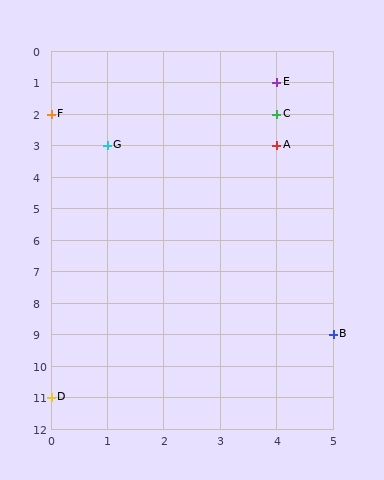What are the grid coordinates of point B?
Point B is at grid coordinates (5, 9).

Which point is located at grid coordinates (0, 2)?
Point F is at (0, 2).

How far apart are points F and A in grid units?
Points F and A are 4 columns and 1 row apart (about 4.1 grid units diagonally).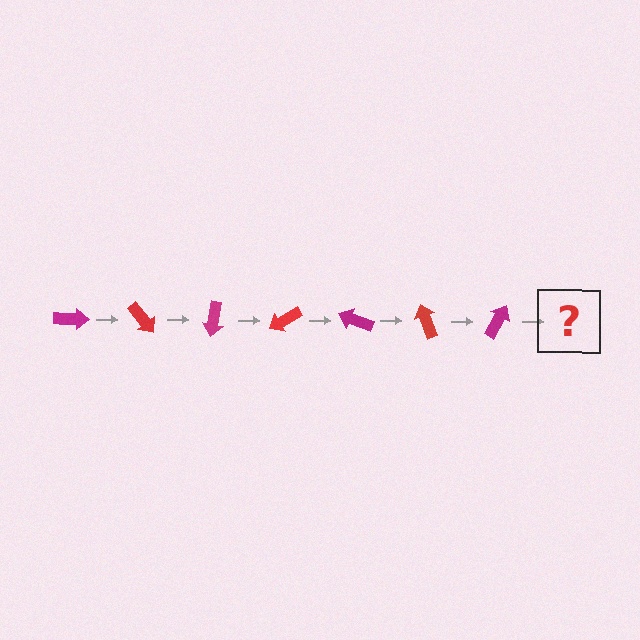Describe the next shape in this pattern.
It should be a red arrow, rotated 350 degrees from the start.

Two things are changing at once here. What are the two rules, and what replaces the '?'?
The two rules are that it rotates 50 degrees each step and the color cycles through magenta and red. The '?' should be a red arrow, rotated 350 degrees from the start.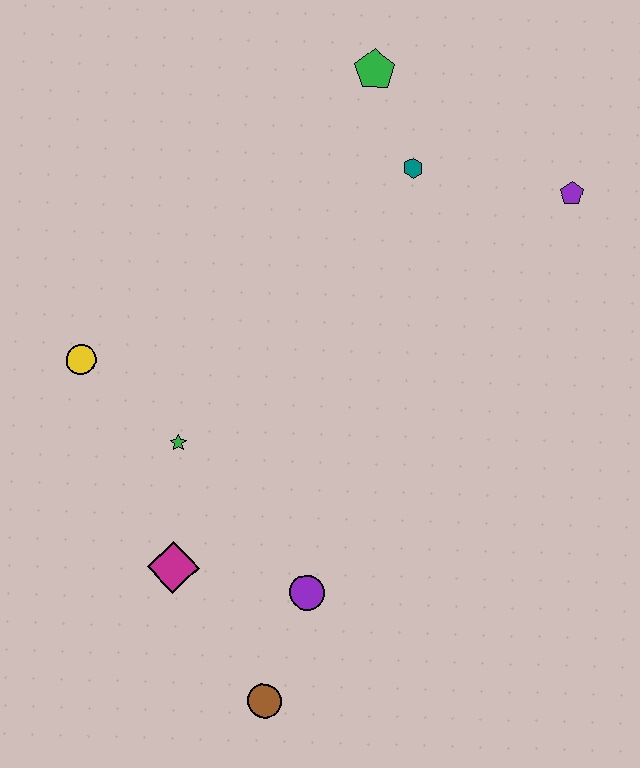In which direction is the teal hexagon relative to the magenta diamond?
The teal hexagon is above the magenta diamond.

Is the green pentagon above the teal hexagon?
Yes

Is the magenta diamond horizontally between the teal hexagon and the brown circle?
No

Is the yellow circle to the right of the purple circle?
No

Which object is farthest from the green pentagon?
The brown circle is farthest from the green pentagon.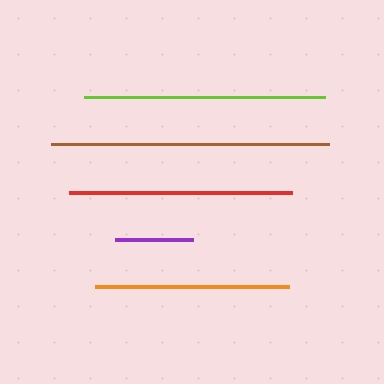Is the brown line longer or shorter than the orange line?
The brown line is longer than the orange line.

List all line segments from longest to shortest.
From longest to shortest: brown, lime, red, orange, purple.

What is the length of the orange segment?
The orange segment is approximately 194 pixels long.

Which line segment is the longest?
The brown line is the longest at approximately 278 pixels.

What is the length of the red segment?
The red segment is approximately 222 pixels long.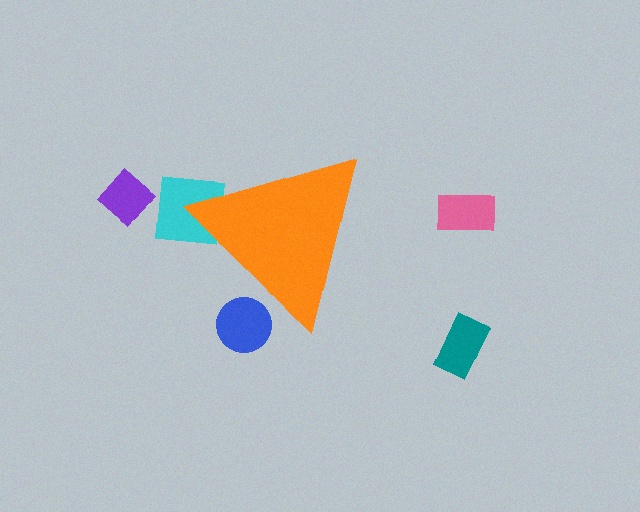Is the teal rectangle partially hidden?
No, the teal rectangle is fully visible.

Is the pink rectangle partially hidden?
No, the pink rectangle is fully visible.